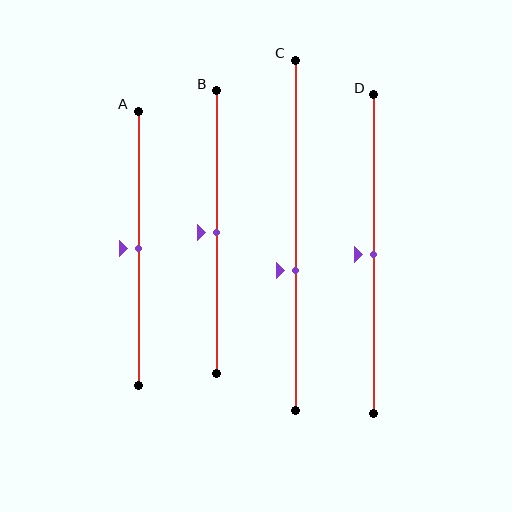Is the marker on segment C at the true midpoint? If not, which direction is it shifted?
No, the marker on segment C is shifted downward by about 10% of the segment length.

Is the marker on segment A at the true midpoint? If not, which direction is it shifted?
Yes, the marker on segment A is at the true midpoint.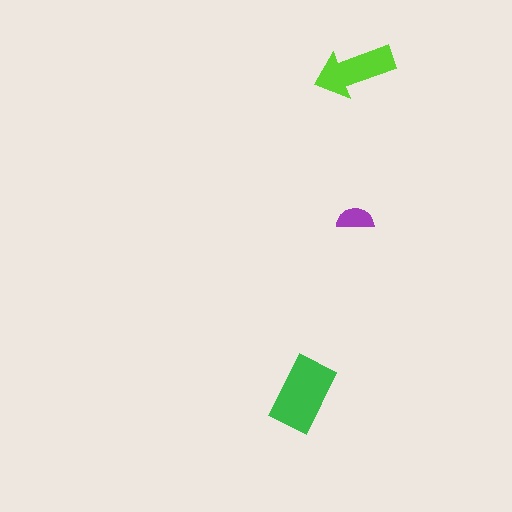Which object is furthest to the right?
The purple semicircle is rightmost.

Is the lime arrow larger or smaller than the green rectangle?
Smaller.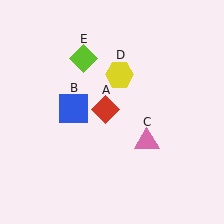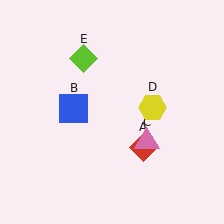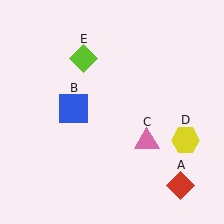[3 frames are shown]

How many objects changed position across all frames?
2 objects changed position: red diamond (object A), yellow hexagon (object D).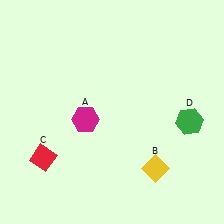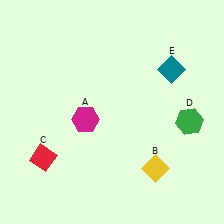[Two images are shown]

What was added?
A teal diamond (E) was added in Image 2.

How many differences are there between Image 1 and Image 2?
There is 1 difference between the two images.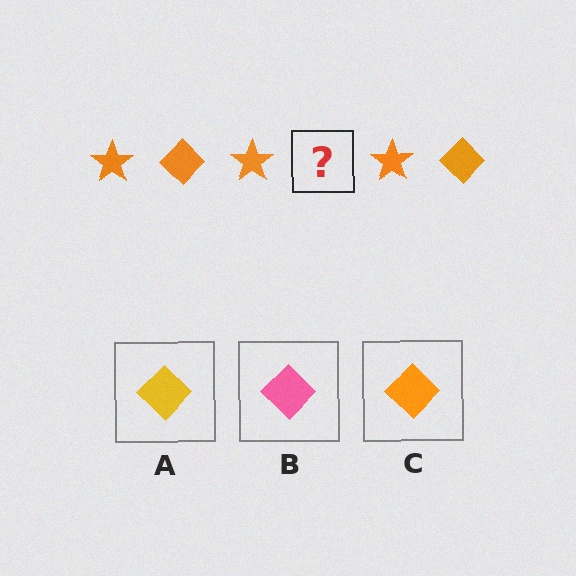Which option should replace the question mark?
Option C.